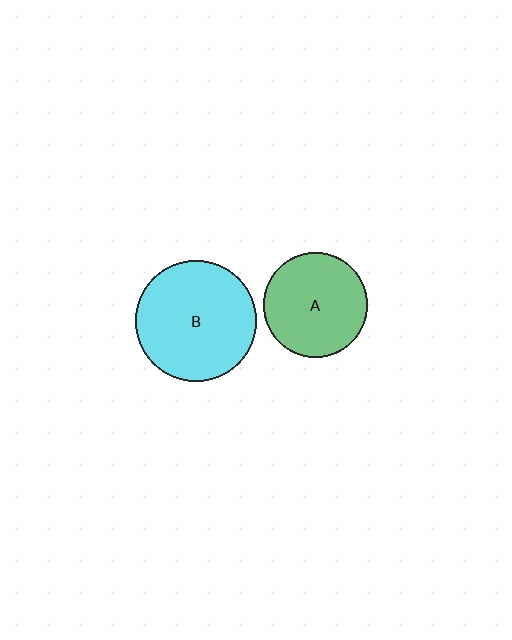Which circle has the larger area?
Circle B (cyan).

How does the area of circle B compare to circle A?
Approximately 1.3 times.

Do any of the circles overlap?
No, none of the circles overlap.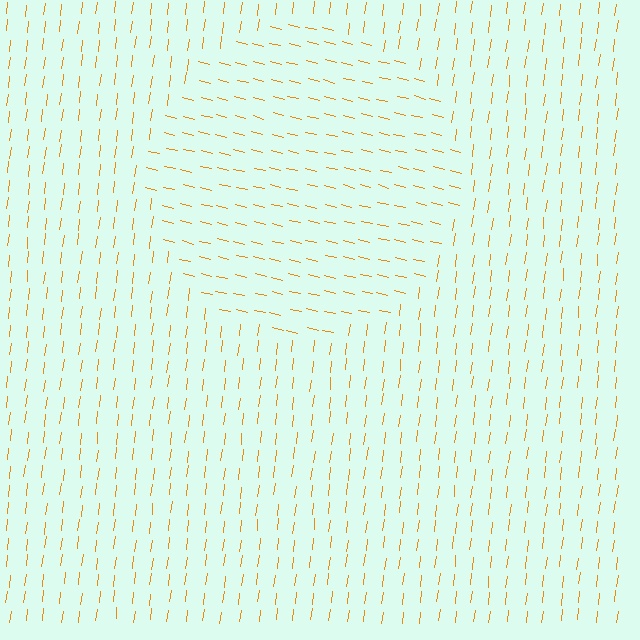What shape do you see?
I see a circle.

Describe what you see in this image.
The image is filled with small orange line segments. A circle region in the image has lines oriented differently from the surrounding lines, creating a visible texture boundary.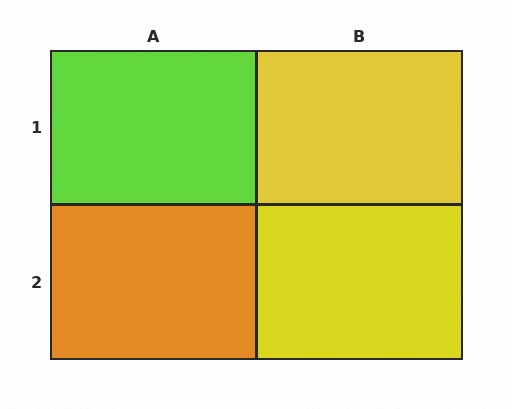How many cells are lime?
1 cell is lime.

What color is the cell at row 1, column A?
Lime.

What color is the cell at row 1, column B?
Yellow.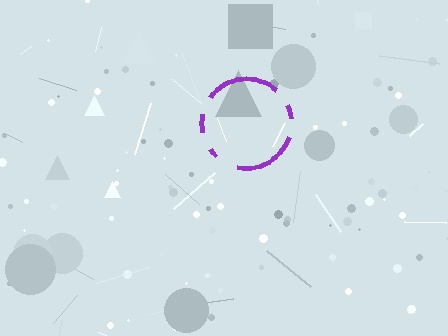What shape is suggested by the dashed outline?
The dashed outline suggests a circle.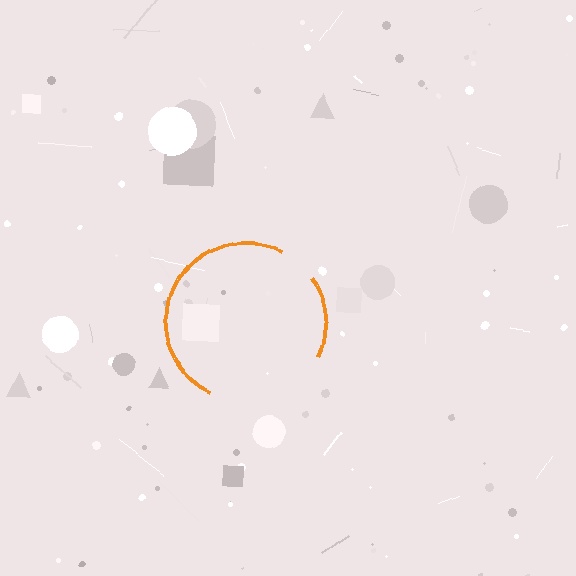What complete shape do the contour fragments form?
The contour fragments form a circle.